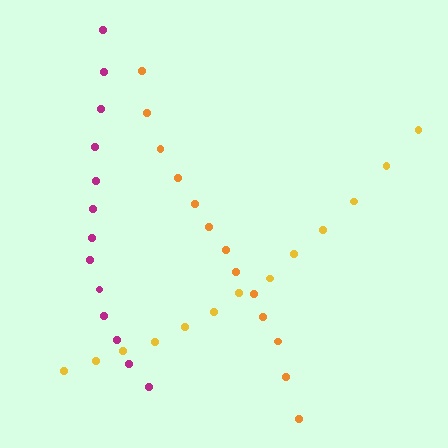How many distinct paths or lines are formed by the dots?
There are 3 distinct paths.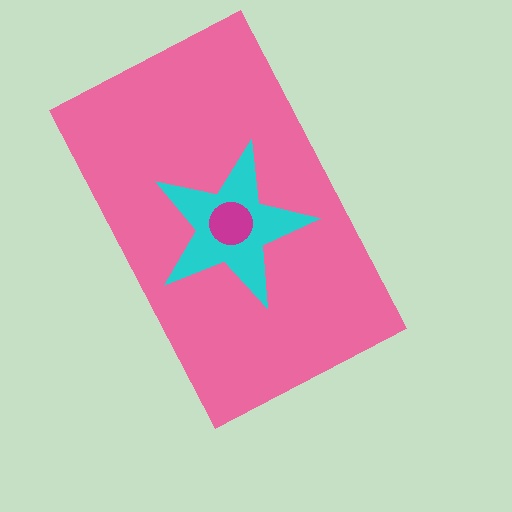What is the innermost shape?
The magenta circle.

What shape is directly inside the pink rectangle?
The cyan star.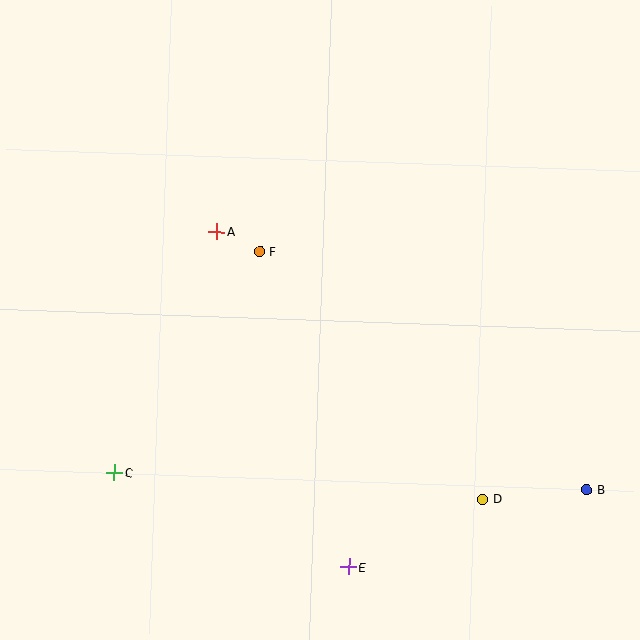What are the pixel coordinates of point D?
Point D is at (482, 499).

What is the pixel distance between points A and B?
The distance between A and B is 451 pixels.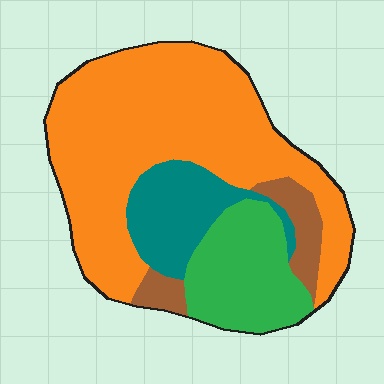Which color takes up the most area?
Orange, at roughly 60%.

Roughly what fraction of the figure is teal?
Teal covers roughly 15% of the figure.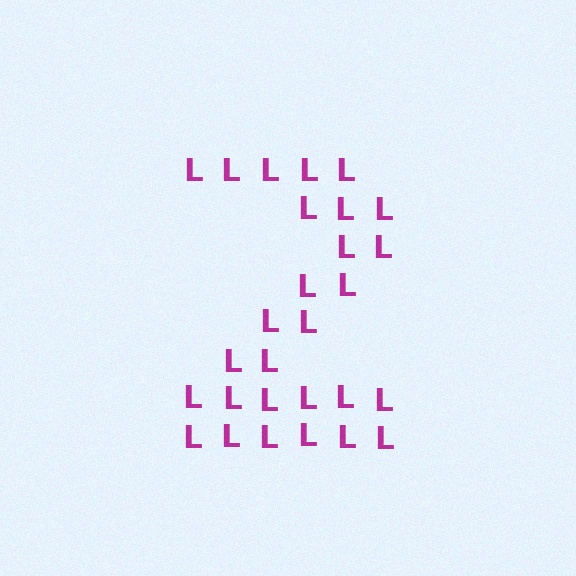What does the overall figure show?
The overall figure shows the digit 2.